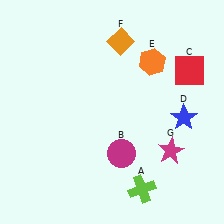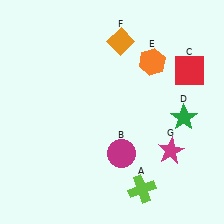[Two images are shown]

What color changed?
The star (D) changed from blue in Image 1 to green in Image 2.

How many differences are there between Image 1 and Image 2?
There is 1 difference between the two images.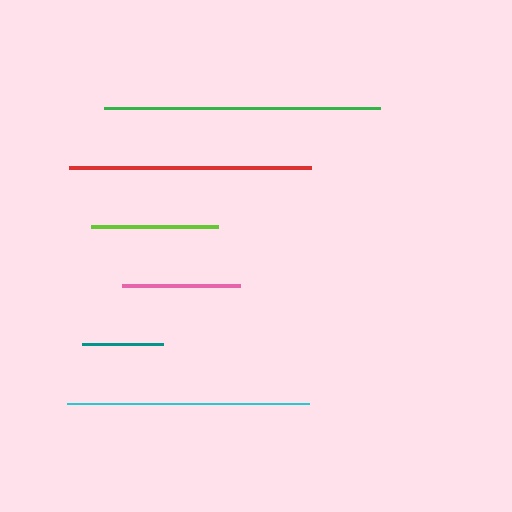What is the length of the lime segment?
The lime segment is approximately 128 pixels long.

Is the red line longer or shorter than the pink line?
The red line is longer than the pink line.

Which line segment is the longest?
The green line is the longest at approximately 276 pixels.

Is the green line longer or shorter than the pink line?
The green line is longer than the pink line.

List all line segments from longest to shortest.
From longest to shortest: green, red, cyan, lime, pink, teal.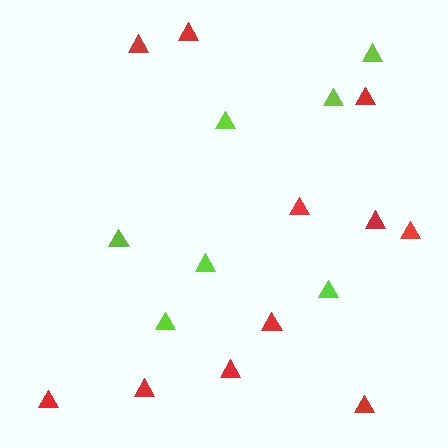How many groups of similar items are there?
There are 2 groups: one group of red triangles (11) and one group of lime triangles (7).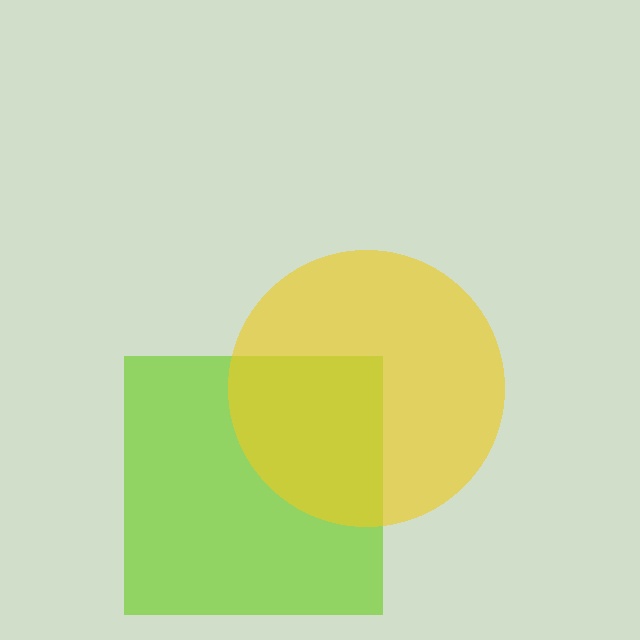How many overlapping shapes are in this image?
There are 2 overlapping shapes in the image.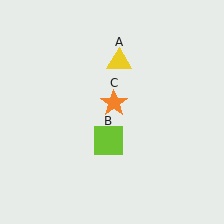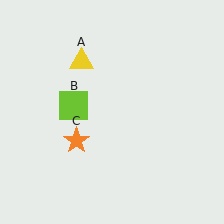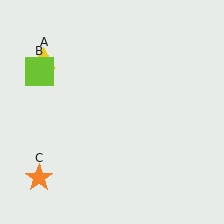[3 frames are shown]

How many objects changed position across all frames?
3 objects changed position: yellow triangle (object A), lime square (object B), orange star (object C).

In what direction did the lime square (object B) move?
The lime square (object B) moved up and to the left.